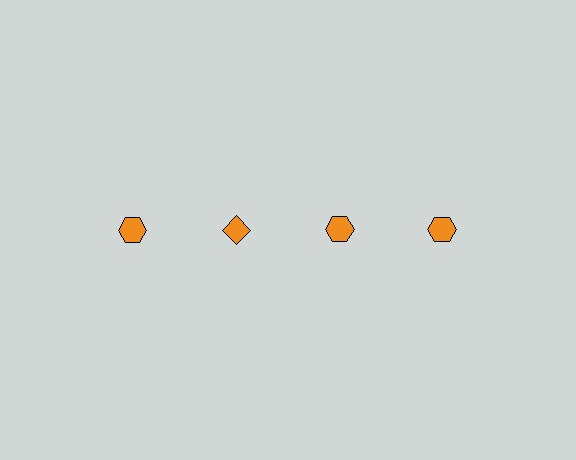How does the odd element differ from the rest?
It has a different shape: diamond instead of hexagon.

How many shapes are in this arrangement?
There are 4 shapes arranged in a grid pattern.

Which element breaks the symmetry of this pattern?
The orange diamond in the top row, second from left column breaks the symmetry. All other shapes are orange hexagons.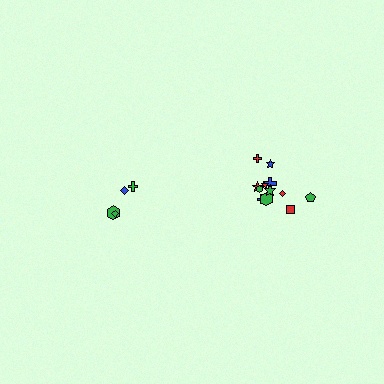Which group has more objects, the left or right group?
The right group.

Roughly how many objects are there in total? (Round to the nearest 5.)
Roughly 15 objects in total.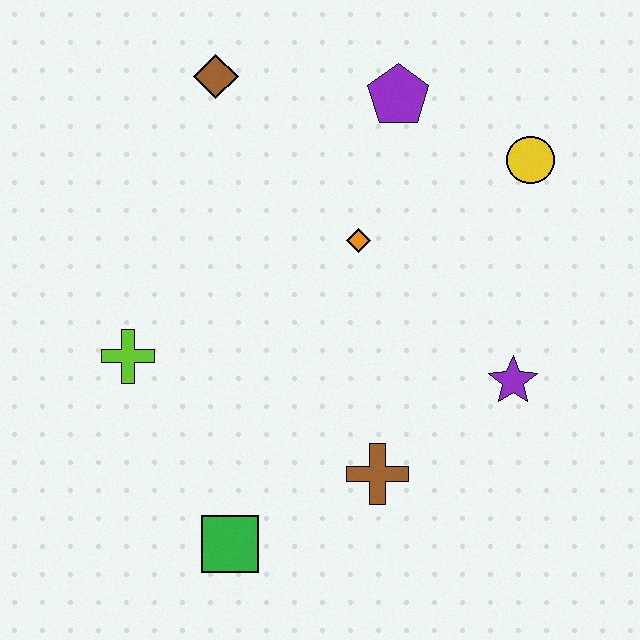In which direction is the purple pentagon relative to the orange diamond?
The purple pentagon is above the orange diamond.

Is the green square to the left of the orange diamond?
Yes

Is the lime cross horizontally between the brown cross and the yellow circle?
No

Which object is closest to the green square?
The brown cross is closest to the green square.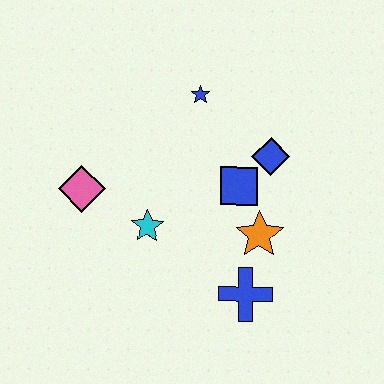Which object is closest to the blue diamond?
The blue square is closest to the blue diamond.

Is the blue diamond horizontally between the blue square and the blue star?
No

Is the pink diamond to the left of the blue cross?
Yes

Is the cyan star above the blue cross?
Yes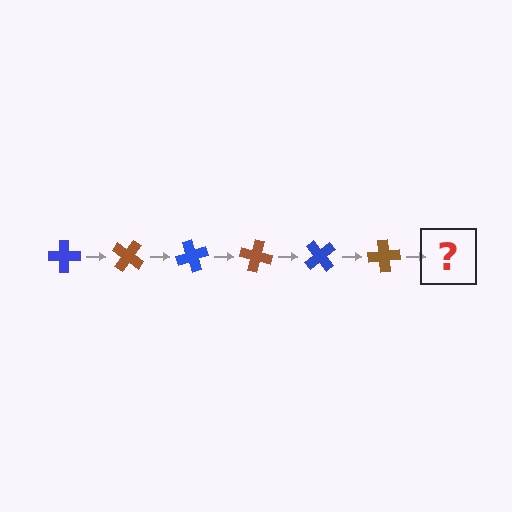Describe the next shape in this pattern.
It should be a blue cross, rotated 210 degrees from the start.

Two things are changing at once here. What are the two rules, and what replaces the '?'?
The two rules are that it rotates 35 degrees each step and the color cycles through blue and brown. The '?' should be a blue cross, rotated 210 degrees from the start.